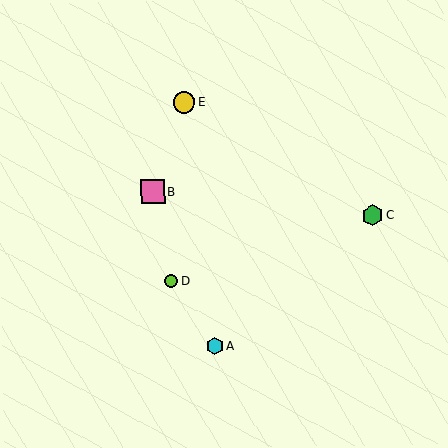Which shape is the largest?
The pink square (labeled B) is the largest.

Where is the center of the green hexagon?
The center of the green hexagon is at (372, 215).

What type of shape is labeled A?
Shape A is a cyan hexagon.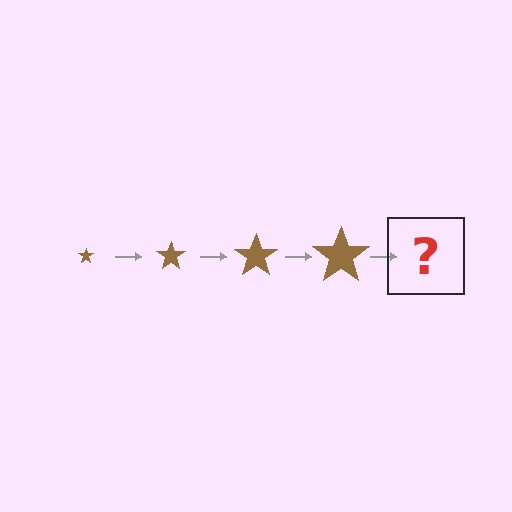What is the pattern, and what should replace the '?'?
The pattern is that the star gets progressively larger each step. The '?' should be a brown star, larger than the previous one.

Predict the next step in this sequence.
The next step is a brown star, larger than the previous one.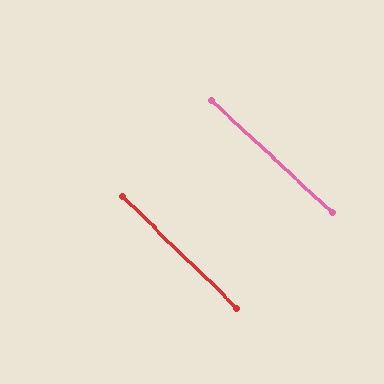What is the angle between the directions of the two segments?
Approximately 2 degrees.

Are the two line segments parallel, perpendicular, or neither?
Parallel — their directions differ by only 1.7°.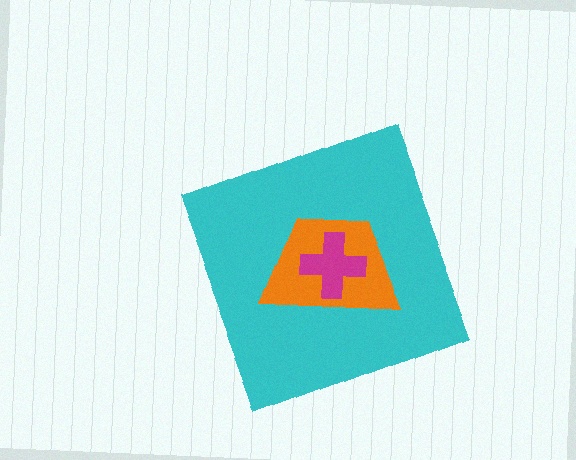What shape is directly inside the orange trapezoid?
The magenta cross.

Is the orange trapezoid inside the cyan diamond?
Yes.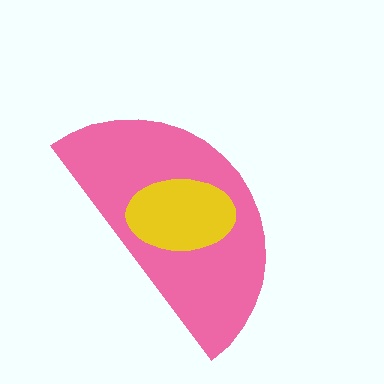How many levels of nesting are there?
2.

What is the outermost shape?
The pink semicircle.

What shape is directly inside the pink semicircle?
The yellow ellipse.